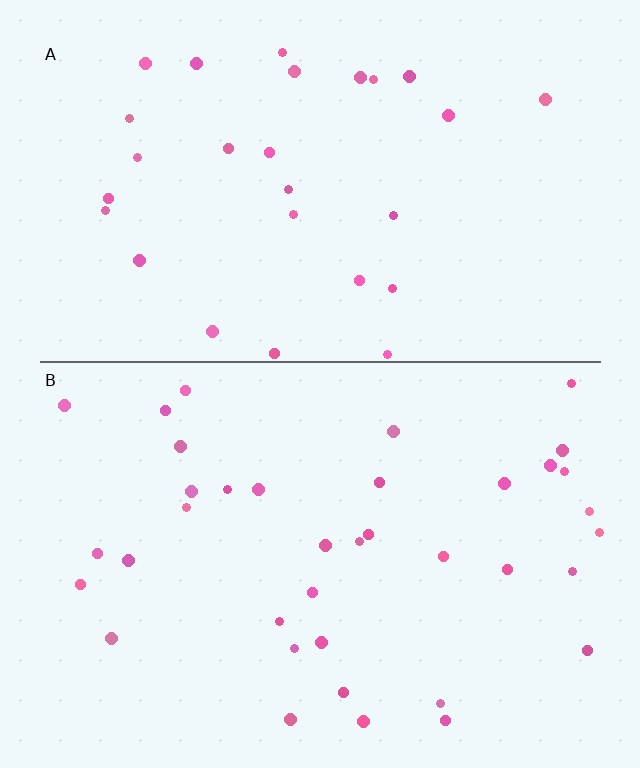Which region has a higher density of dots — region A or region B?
B (the bottom).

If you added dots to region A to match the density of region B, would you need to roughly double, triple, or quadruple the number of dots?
Approximately double.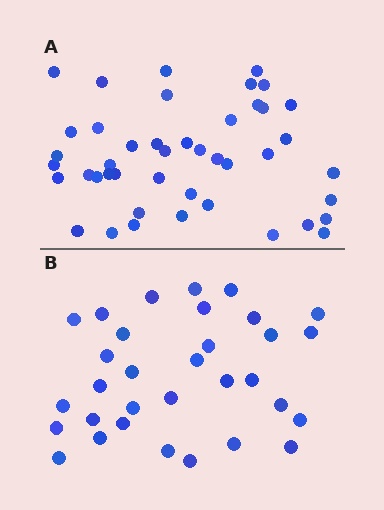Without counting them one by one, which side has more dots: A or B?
Region A (the top region) has more dots.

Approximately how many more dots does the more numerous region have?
Region A has roughly 12 or so more dots than region B.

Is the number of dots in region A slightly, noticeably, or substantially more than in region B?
Region A has noticeably more, but not dramatically so. The ratio is roughly 1.4 to 1.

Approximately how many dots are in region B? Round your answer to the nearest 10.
About 30 dots. (The exact count is 32, which rounds to 30.)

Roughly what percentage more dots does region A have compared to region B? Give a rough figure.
About 40% more.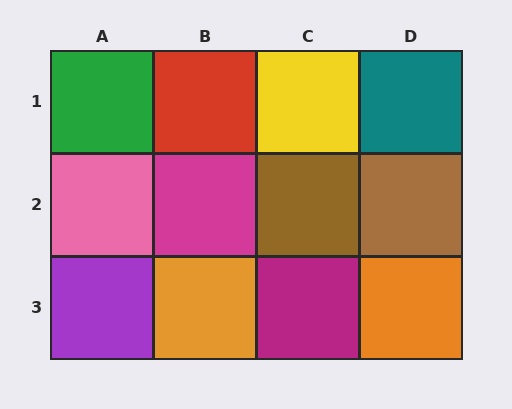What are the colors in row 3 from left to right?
Purple, orange, magenta, orange.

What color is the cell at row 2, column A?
Pink.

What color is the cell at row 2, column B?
Magenta.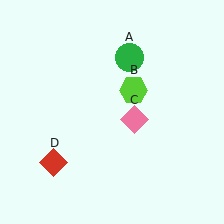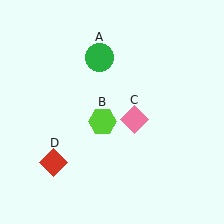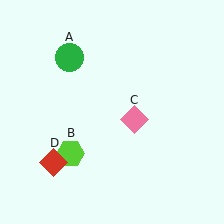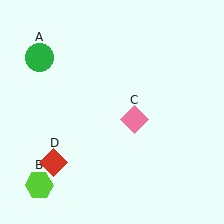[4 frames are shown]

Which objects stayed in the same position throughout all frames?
Pink diamond (object C) and red diamond (object D) remained stationary.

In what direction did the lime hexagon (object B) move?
The lime hexagon (object B) moved down and to the left.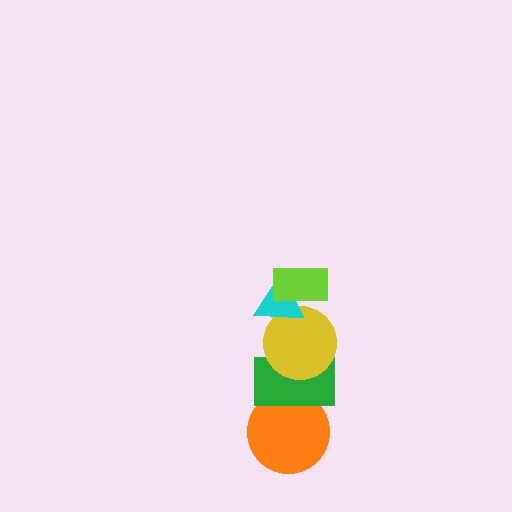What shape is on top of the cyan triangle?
The lime rectangle is on top of the cyan triangle.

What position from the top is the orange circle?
The orange circle is 5th from the top.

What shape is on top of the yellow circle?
The cyan triangle is on top of the yellow circle.